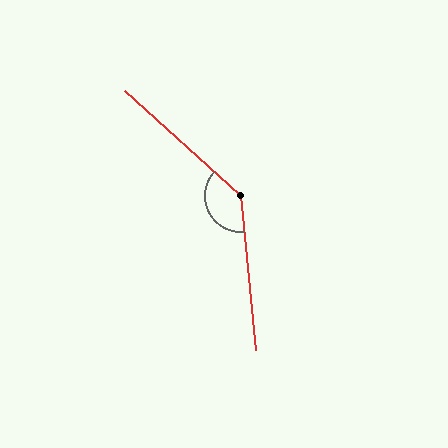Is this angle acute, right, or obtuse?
It is obtuse.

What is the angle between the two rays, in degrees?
Approximately 138 degrees.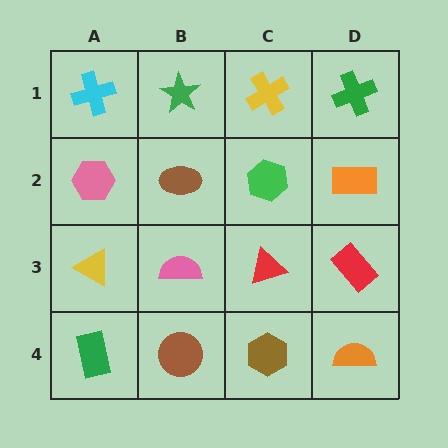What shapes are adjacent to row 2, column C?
A yellow cross (row 1, column C), a red triangle (row 3, column C), a brown ellipse (row 2, column B), an orange rectangle (row 2, column D).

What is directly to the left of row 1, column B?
A cyan cross.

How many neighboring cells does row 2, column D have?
3.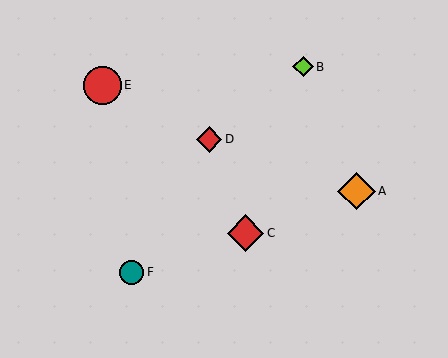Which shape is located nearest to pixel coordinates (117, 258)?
The teal circle (labeled F) at (132, 272) is nearest to that location.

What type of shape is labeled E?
Shape E is a red circle.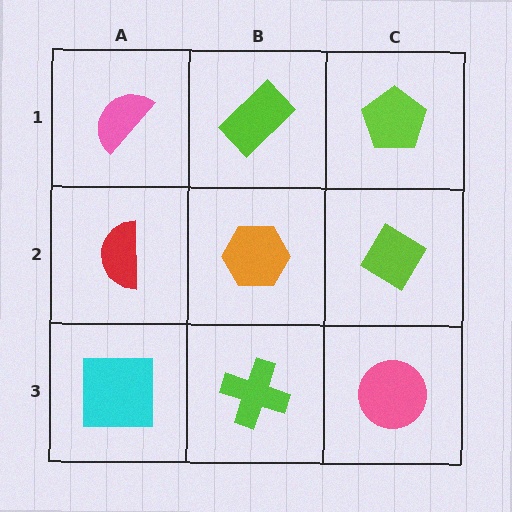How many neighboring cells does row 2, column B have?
4.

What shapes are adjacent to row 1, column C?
A lime diamond (row 2, column C), a lime rectangle (row 1, column B).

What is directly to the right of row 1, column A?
A lime rectangle.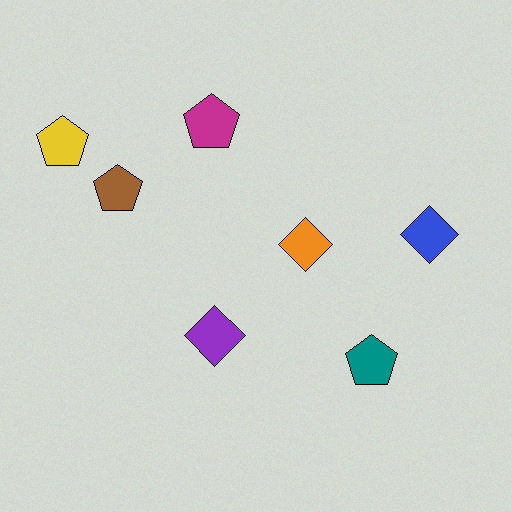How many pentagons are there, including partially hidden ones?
There are 4 pentagons.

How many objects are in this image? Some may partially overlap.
There are 7 objects.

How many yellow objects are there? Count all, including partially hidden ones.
There is 1 yellow object.